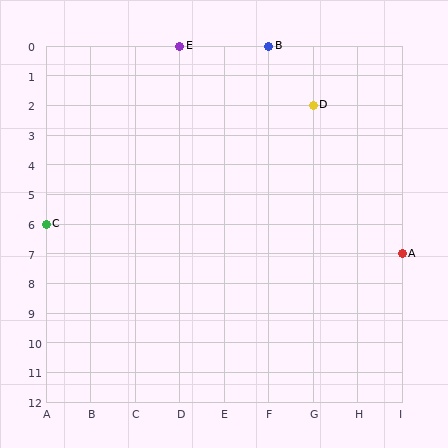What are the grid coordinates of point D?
Point D is at grid coordinates (G, 2).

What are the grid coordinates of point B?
Point B is at grid coordinates (F, 0).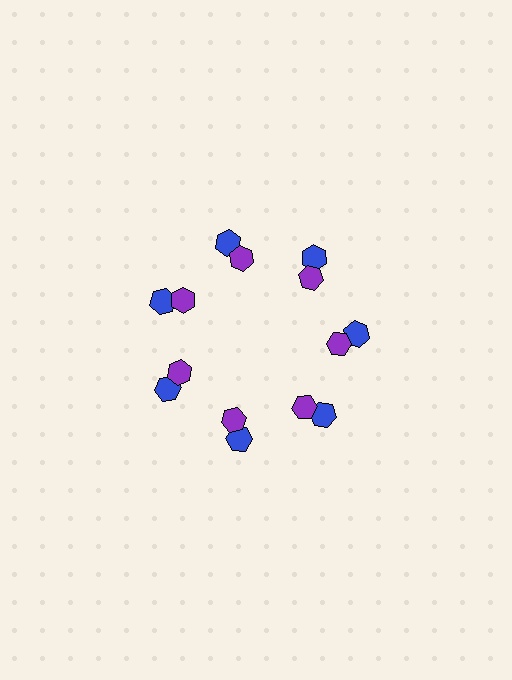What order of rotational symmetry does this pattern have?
This pattern has 7-fold rotational symmetry.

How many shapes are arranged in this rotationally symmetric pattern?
There are 14 shapes, arranged in 7 groups of 2.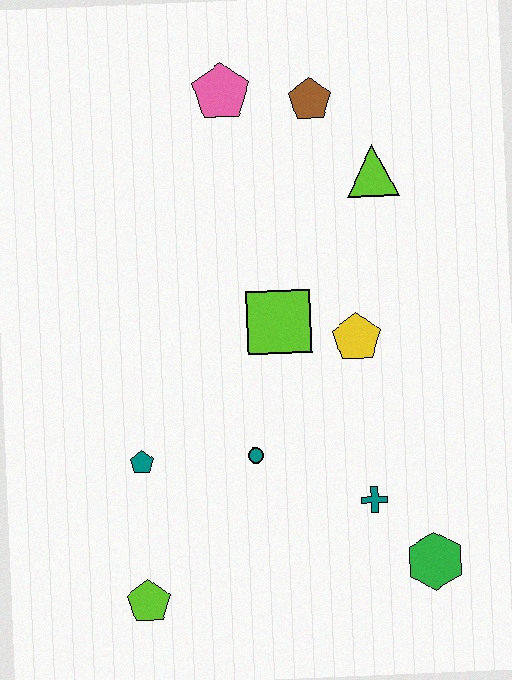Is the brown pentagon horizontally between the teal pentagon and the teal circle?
No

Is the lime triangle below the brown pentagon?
Yes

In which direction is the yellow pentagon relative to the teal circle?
The yellow pentagon is above the teal circle.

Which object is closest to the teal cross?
The green hexagon is closest to the teal cross.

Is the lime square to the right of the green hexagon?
No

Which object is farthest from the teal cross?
The pink pentagon is farthest from the teal cross.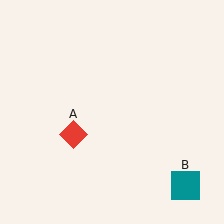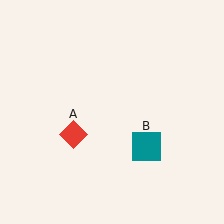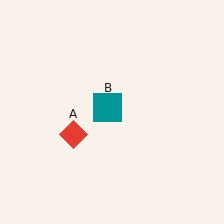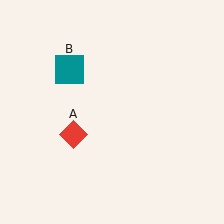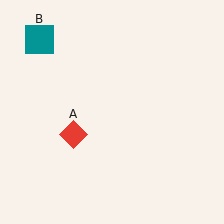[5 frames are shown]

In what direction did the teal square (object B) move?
The teal square (object B) moved up and to the left.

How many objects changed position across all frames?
1 object changed position: teal square (object B).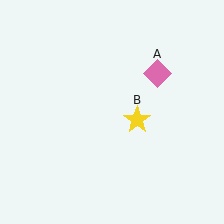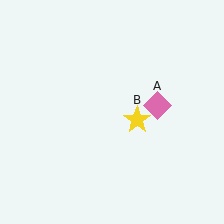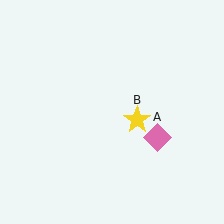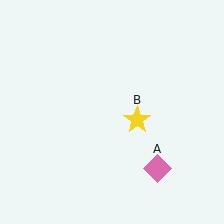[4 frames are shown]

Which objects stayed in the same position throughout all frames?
Yellow star (object B) remained stationary.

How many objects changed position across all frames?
1 object changed position: pink diamond (object A).